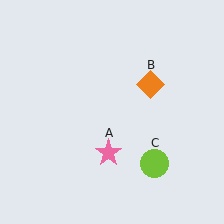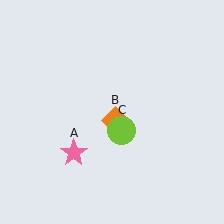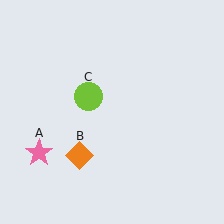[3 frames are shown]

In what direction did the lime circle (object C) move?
The lime circle (object C) moved up and to the left.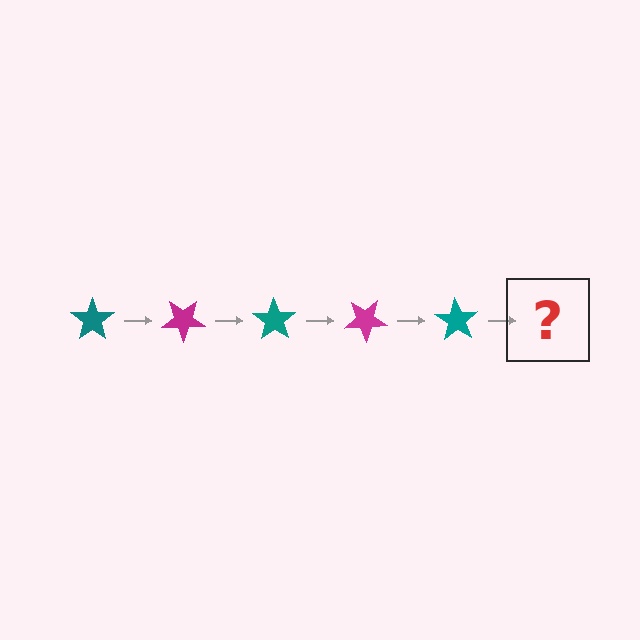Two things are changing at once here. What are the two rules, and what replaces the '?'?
The two rules are that it rotates 35 degrees each step and the color cycles through teal and magenta. The '?' should be a magenta star, rotated 175 degrees from the start.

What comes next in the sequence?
The next element should be a magenta star, rotated 175 degrees from the start.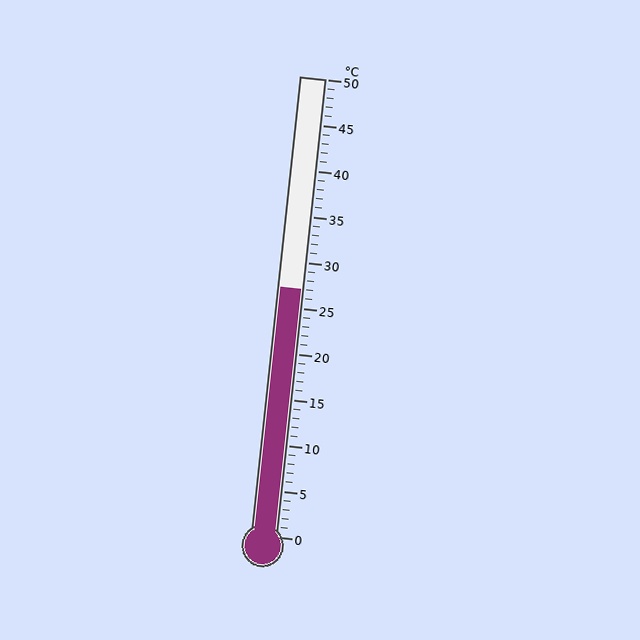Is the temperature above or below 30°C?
The temperature is below 30°C.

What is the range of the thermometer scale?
The thermometer scale ranges from 0°C to 50°C.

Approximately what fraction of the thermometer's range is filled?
The thermometer is filled to approximately 55% of its range.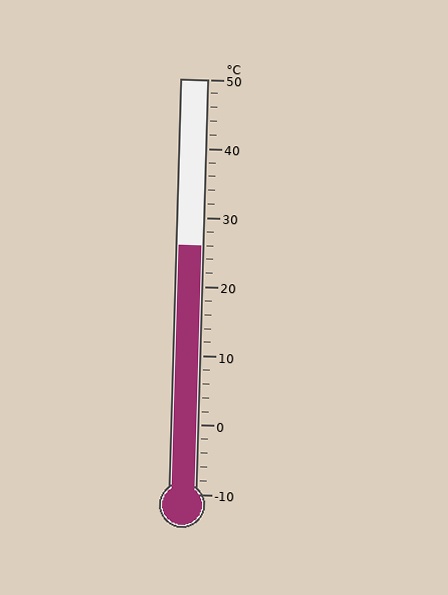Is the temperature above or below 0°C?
The temperature is above 0°C.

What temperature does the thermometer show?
The thermometer shows approximately 26°C.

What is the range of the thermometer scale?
The thermometer scale ranges from -10°C to 50°C.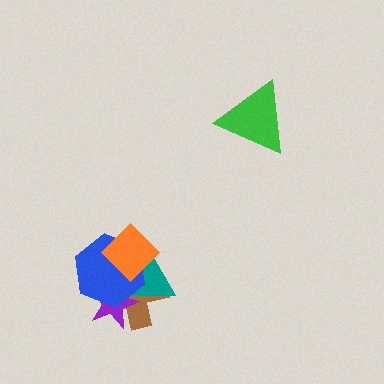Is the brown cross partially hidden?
Yes, it is partially covered by another shape.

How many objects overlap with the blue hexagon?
4 objects overlap with the blue hexagon.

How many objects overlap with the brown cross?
4 objects overlap with the brown cross.